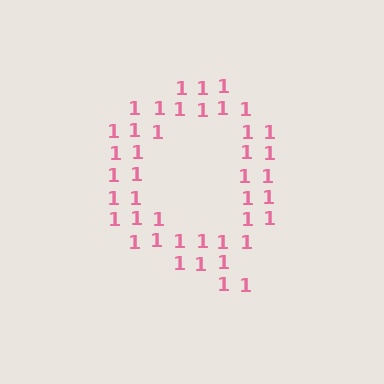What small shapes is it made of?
It is made of small digit 1's.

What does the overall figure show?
The overall figure shows the letter Q.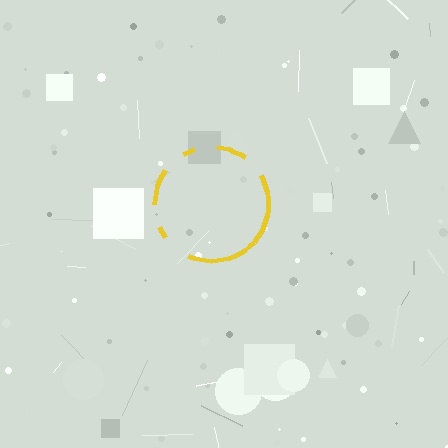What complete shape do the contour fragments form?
The contour fragments form a circle.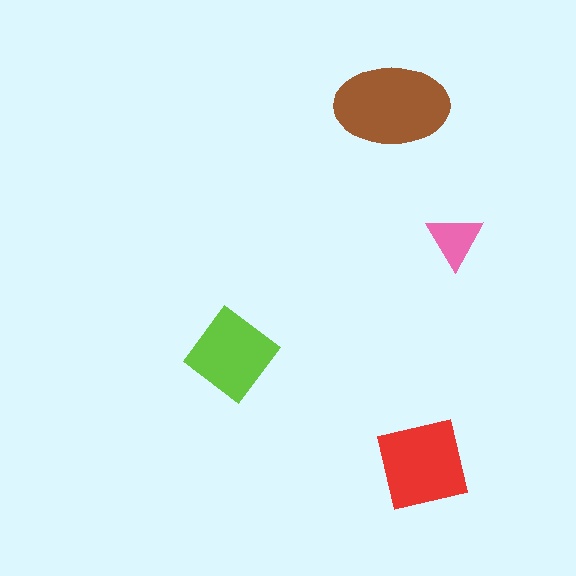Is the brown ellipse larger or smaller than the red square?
Larger.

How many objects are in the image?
There are 4 objects in the image.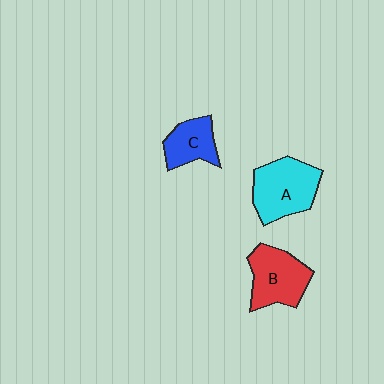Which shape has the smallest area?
Shape C (blue).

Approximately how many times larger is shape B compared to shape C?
Approximately 1.5 times.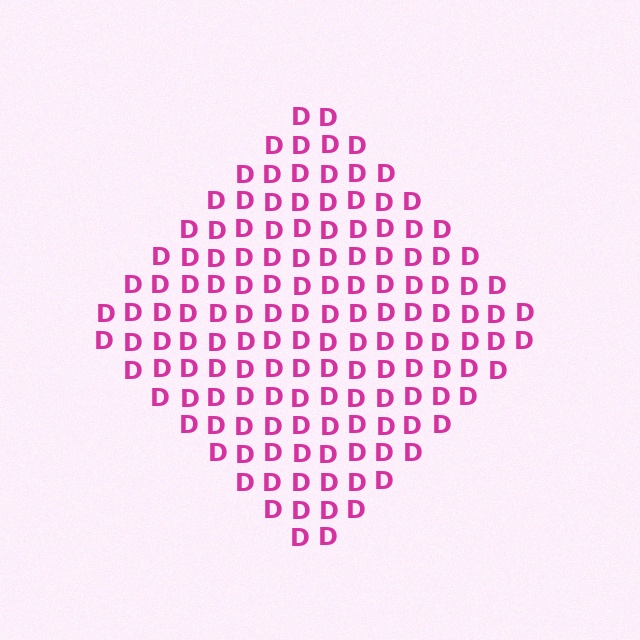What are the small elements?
The small elements are letter D's.